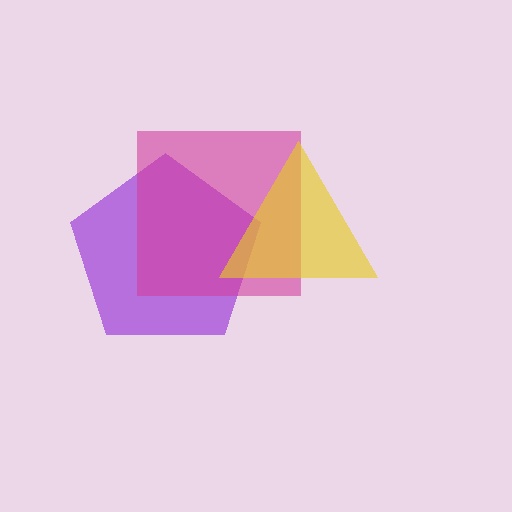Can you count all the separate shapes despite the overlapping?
Yes, there are 3 separate shapes.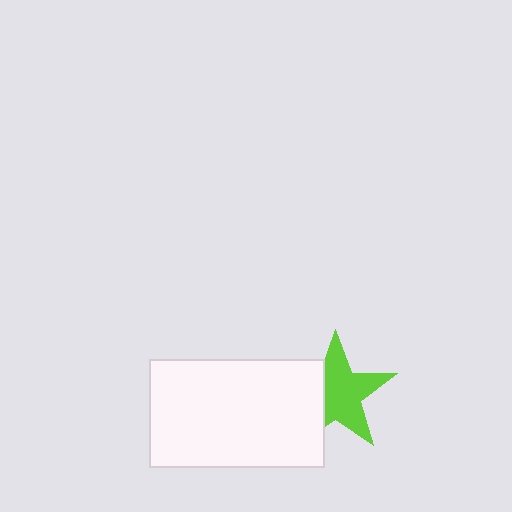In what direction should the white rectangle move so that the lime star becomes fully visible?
The white rectangle should move left. That is the shortest direction to clear the overlap and leave the lime star fully visible.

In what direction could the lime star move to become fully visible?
The lime star could move right. That would shift it out from behind the white rectangle entirely.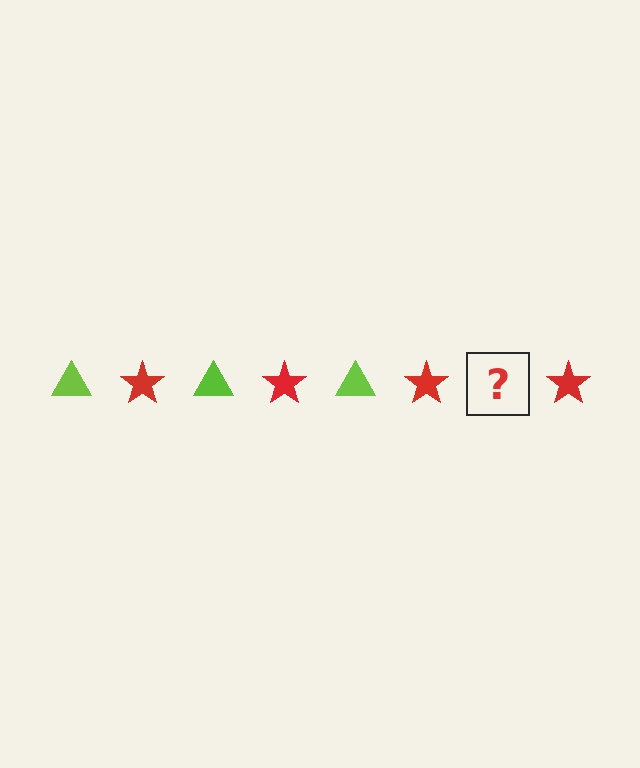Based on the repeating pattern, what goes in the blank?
The blank should be a lime triangle.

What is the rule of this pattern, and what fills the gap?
The rule is that the pattern alternates between lime triangle and red star. The gap should be filled with a lime triangle.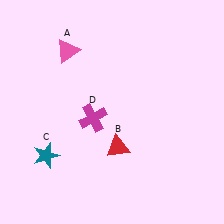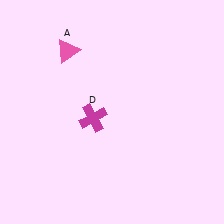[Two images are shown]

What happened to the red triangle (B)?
The red triangle (B) was removed in Image 2. It was in the bottom-right area of Image 1.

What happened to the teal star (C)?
The teal star (C) was removed in Image 2. It was in the bottom-left area of Image 1.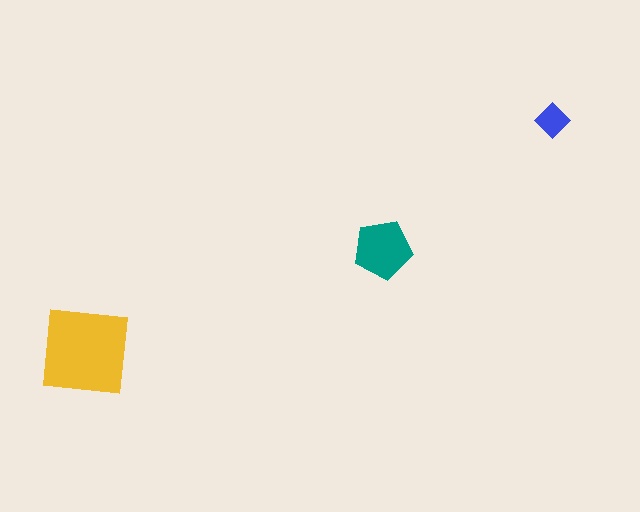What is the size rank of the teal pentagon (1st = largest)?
2nd.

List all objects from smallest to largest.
The blue diamond, the teal pentagon, the yellow square.